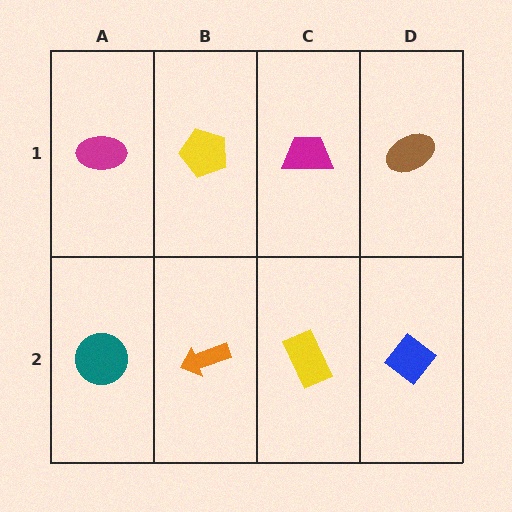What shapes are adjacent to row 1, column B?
An orange arrow (row 2, column B), a magenta ellipse (row 1, column A), a magenta trapezoid (row 1, column C).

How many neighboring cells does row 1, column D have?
2.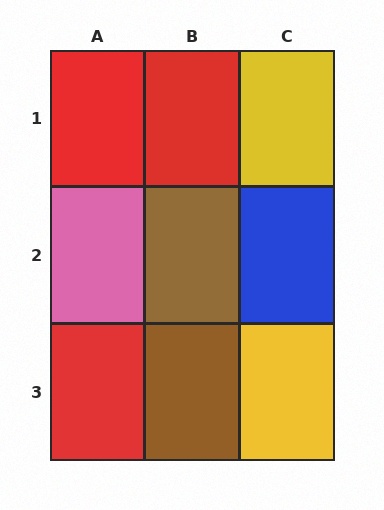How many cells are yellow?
2 cells are yellow.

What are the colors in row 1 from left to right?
Red, red, yellow.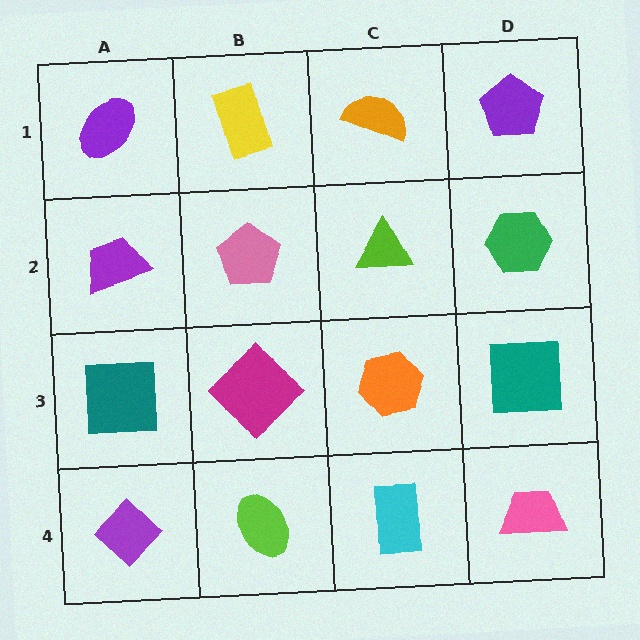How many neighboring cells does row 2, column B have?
4.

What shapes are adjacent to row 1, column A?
A purple trapezoid (row 2, column A), a yellow rectangle (row 1, column B).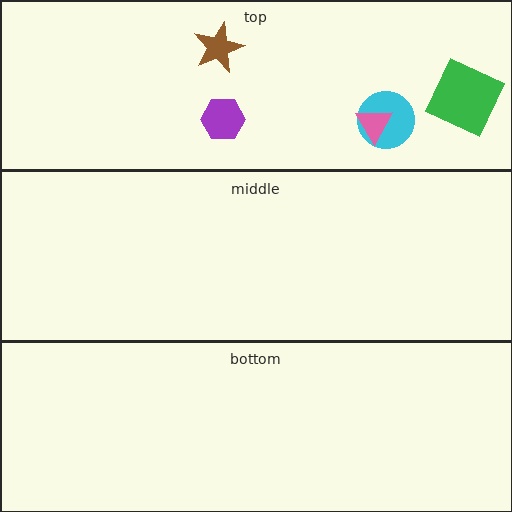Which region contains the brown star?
The top region.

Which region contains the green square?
The top region.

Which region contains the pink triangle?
The top region.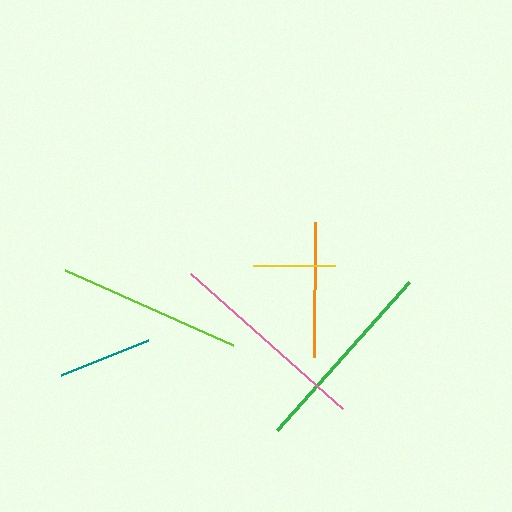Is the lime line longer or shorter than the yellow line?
The lime line is longer than the yellow line.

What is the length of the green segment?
The green segment is approximately 198 pixels long.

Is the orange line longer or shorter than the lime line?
The lime line is longer than the orange line.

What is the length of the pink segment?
The pink segment is approximately 204 pixels long.